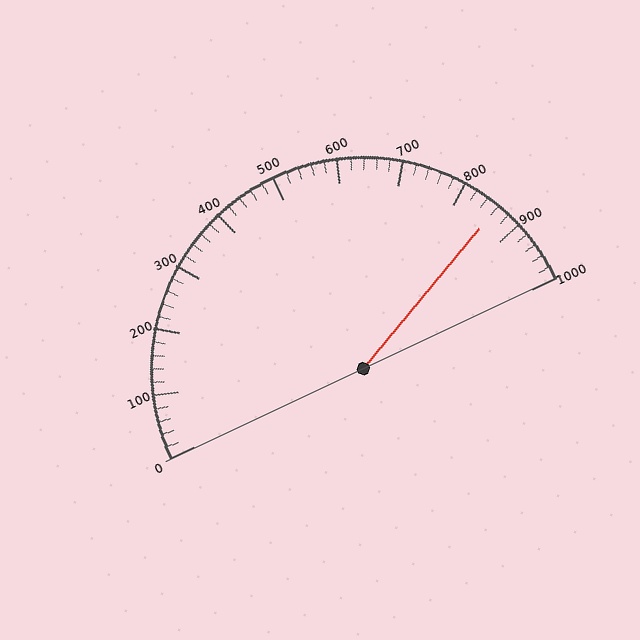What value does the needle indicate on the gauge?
The needle indicates approximately 860.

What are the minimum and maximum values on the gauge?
The gauge ranges from 0 to 1000.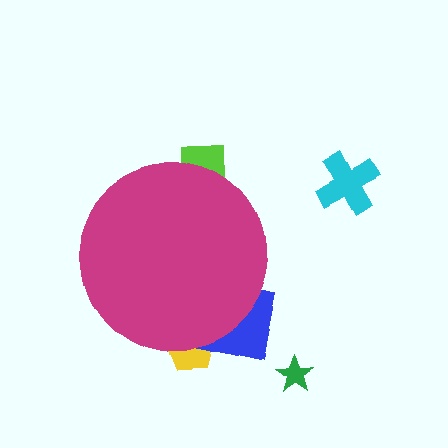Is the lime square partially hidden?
Yes, the lime square is partially hidden behind the magenta circle.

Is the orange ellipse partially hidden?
Yes, the orange ellipse is partially hidden behind the magenta circle.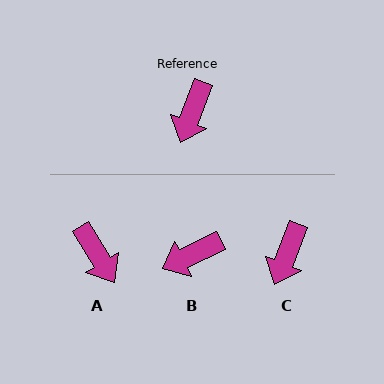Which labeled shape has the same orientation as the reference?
C.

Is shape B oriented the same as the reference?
No, it is off by about 43 degrees.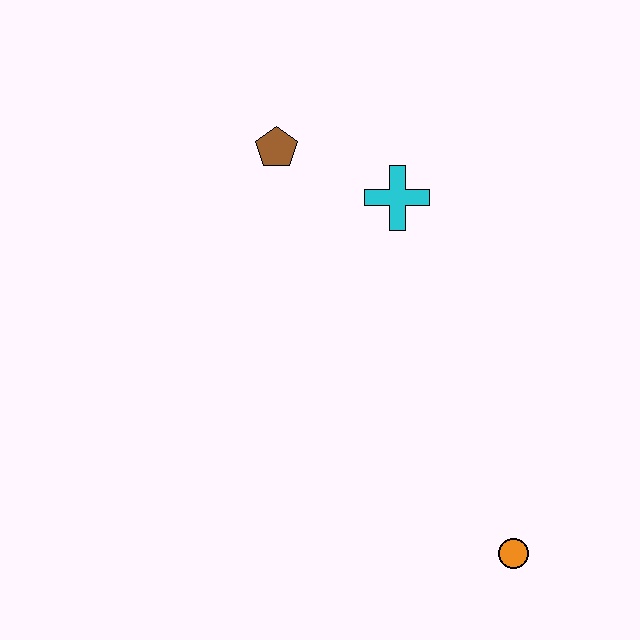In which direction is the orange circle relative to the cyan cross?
The orange circle is below the cyan cross.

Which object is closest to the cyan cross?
The brown pentagon is closest to the cyan cross.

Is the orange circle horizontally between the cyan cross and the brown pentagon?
No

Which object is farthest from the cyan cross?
The orange circle is farthest from the cyan cross.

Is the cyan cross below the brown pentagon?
Yes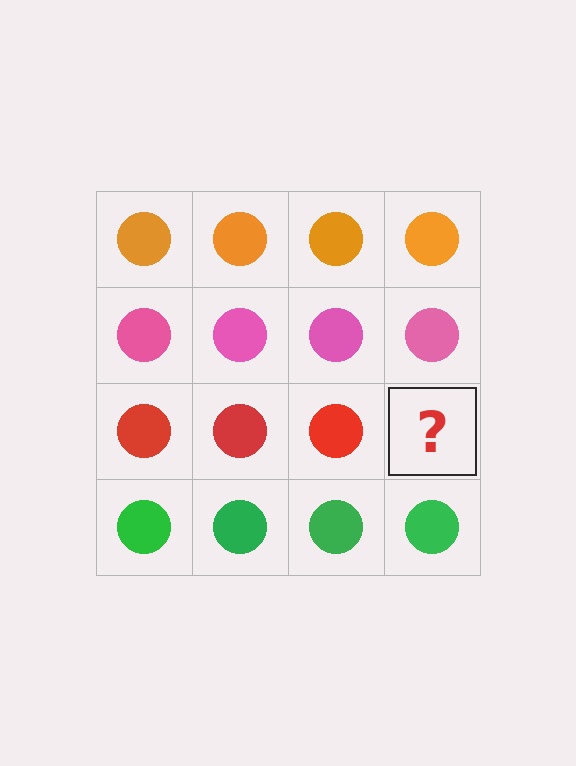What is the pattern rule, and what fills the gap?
The rule is that each row has a consistent color. The gap should be filled with a red circle.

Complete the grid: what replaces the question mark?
The question mark should be replaced with a red circle.